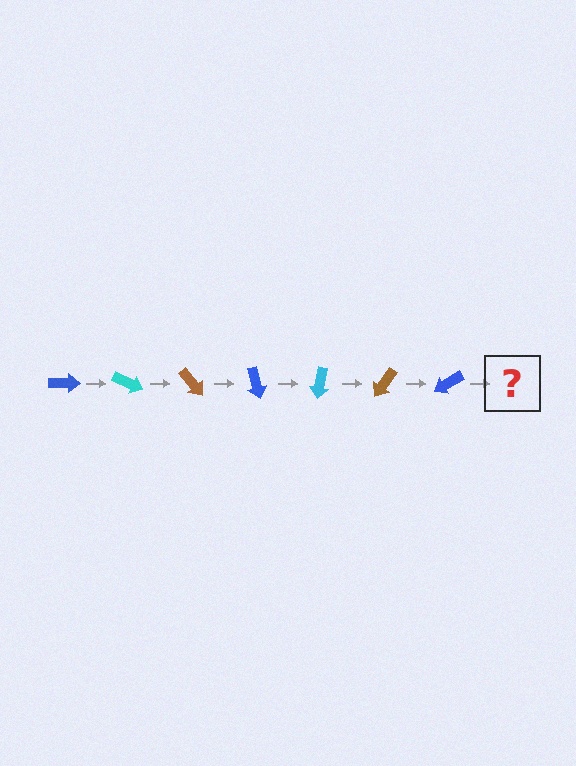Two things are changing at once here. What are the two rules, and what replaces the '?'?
The two rules are that it rotates 25 degrees each step and the color cycles through blue, cyan, and brown. The '?' should be a cyan arrow, rotated 175 degrees from the start.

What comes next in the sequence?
The next element should be a cyan arrow, rotated 175 degrees from the start.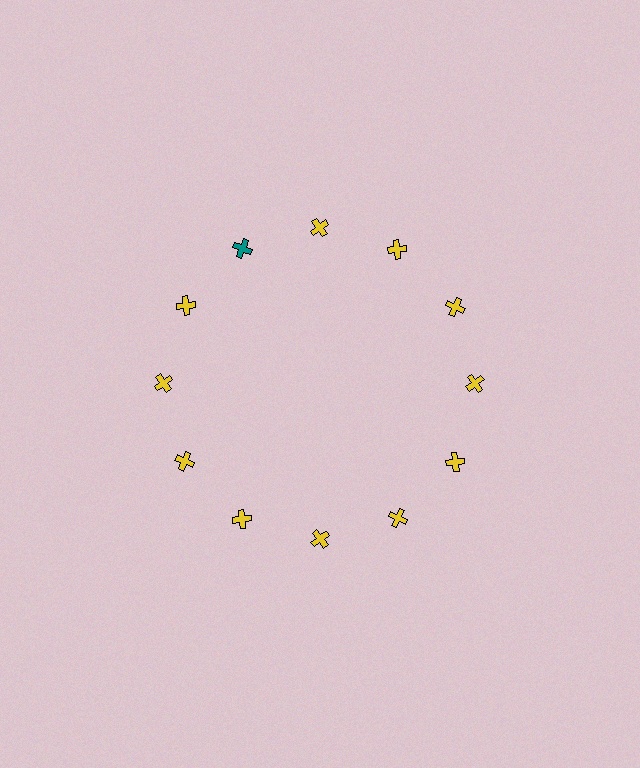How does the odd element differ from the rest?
It has a different color: teal instead of yellow.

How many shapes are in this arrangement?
There are 12 shapes arranged in a ring pattern.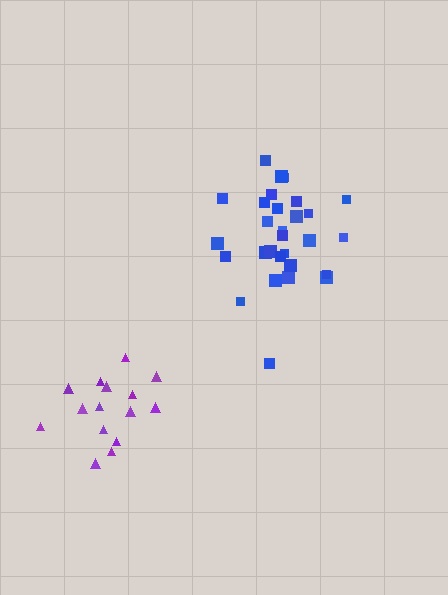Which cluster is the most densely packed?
Blue.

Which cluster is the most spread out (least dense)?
Purple.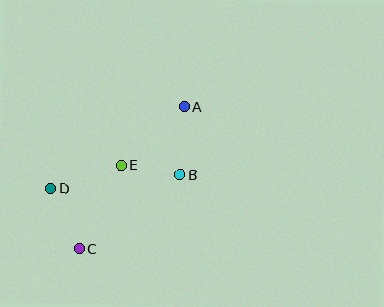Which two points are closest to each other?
Points B and E are closest to each other.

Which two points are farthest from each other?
Points A and C are farthest from each other.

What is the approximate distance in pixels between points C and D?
The distance between C and D is approximately 67 pixels.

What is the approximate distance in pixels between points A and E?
The distance between A and E is approximately 86 pixels.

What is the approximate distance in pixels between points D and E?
The distance between D and E is approximately 74 pixels.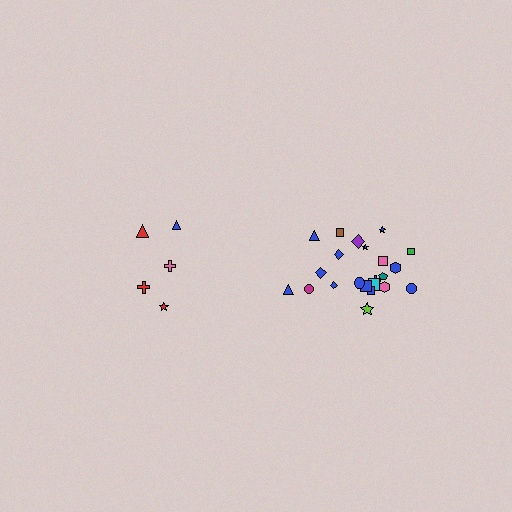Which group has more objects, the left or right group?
The right group.